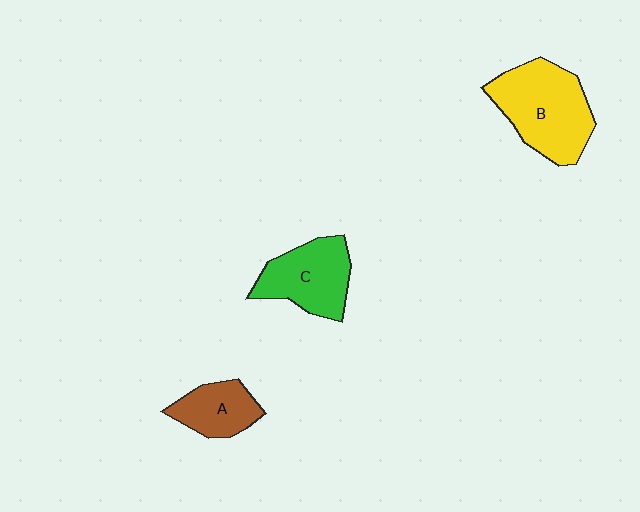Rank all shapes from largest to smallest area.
From largest to smallest: B (yellow), C (green), A (brown).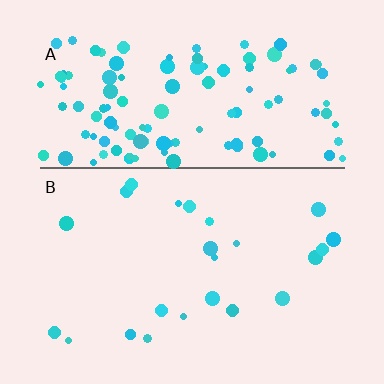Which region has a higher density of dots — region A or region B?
A (the top).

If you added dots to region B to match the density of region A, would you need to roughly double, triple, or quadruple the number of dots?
Approximately quadruple.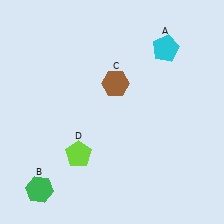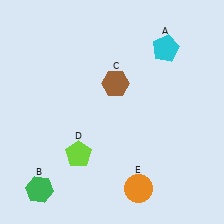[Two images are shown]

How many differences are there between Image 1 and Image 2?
There is 1 difference between the two images.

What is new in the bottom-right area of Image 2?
An orange circle (E) was added in the bottom-right area of Image 2.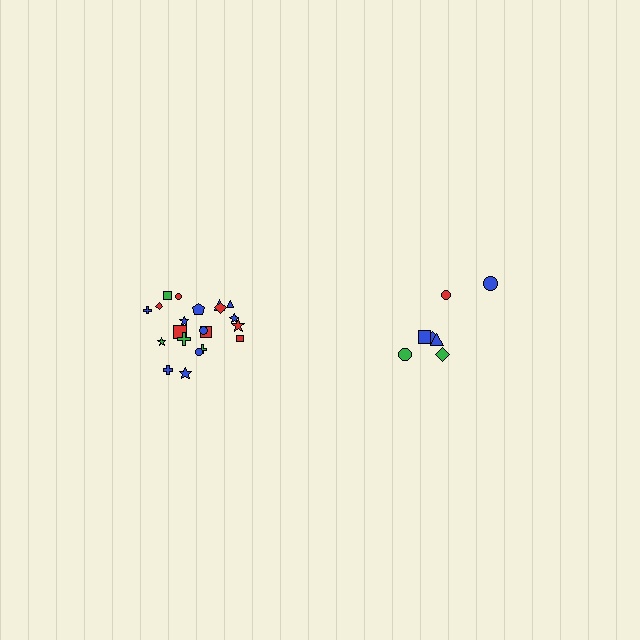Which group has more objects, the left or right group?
The left group.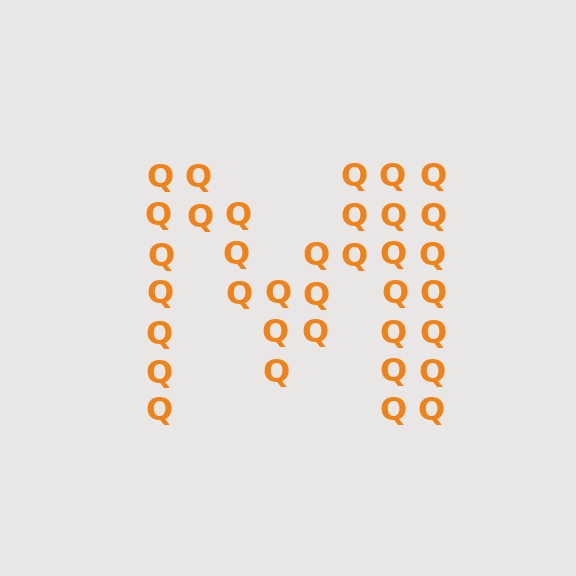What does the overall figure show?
The overall figure shows the letter M.